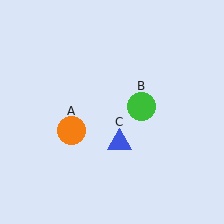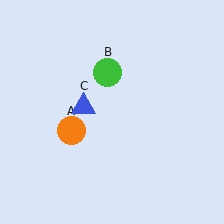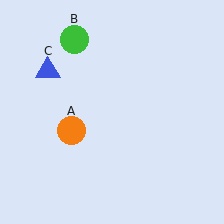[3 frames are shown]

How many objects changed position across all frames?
2 objects changed position: green circle (object B), blue triangle (object C).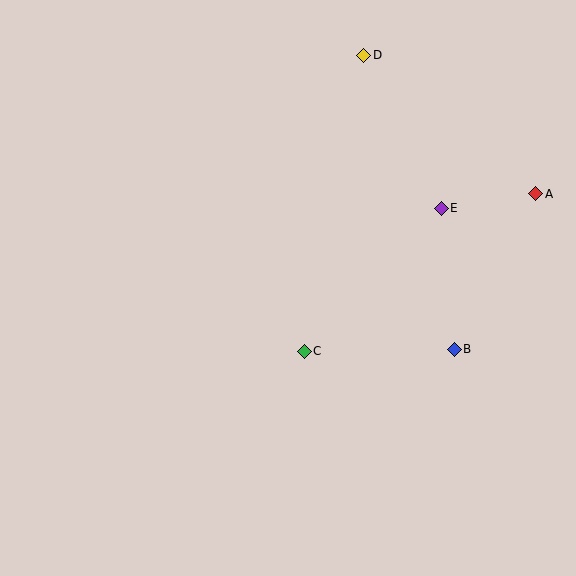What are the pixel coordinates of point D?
Point D is at (364, 55).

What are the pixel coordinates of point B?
Point B is at (454, 349).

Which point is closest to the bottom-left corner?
Point C is closest to the bottom-left corner.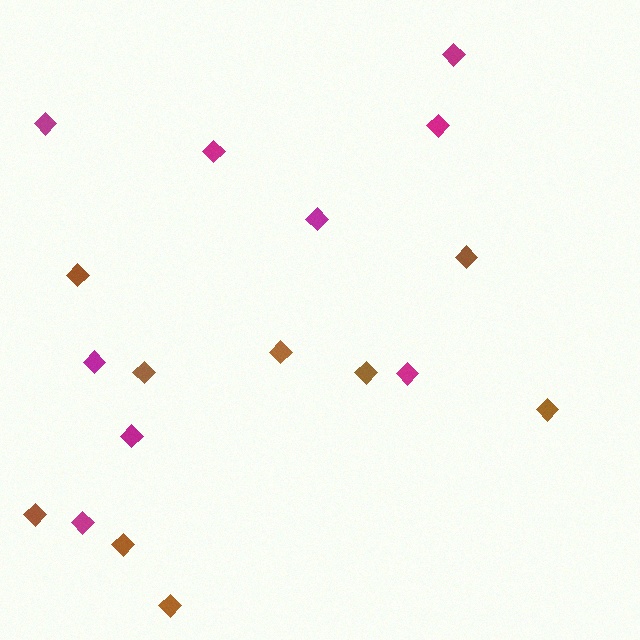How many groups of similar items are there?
There are 2 groups: one group of magenta diamonds (9) and one group of brown diamonds (9).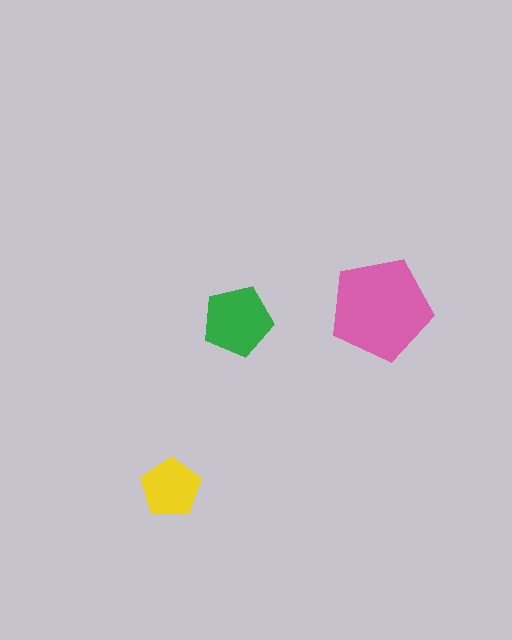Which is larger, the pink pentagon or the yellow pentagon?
The pink one.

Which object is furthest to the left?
The yellow pentagon is leftmost.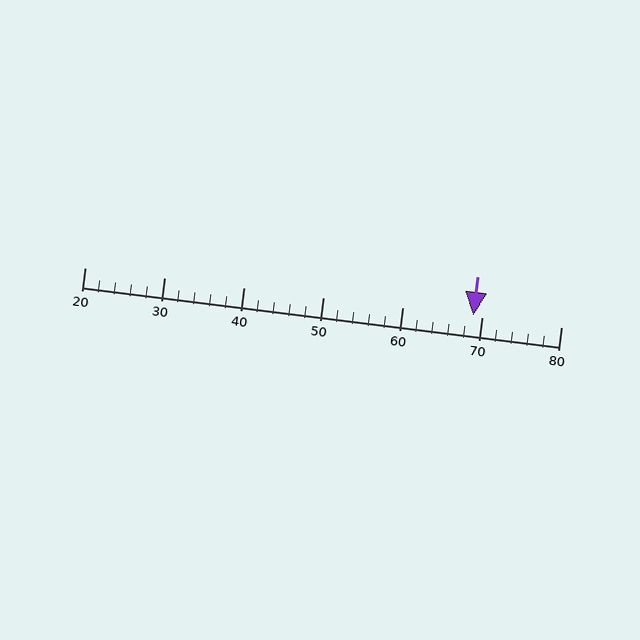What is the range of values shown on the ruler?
The ruler shows values from 20 to 80.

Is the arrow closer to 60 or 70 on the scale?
The arrow is closer to 70.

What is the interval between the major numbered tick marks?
The major tick marks are spaced 10 units apart.